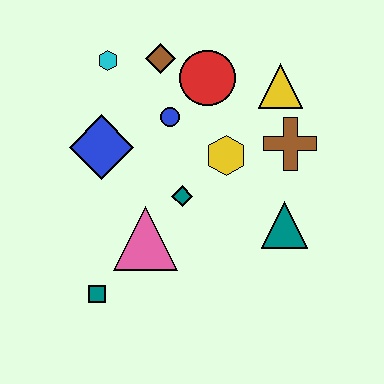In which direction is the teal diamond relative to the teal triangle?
The teal diamond is to the left of the teal triangle.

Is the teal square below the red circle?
Yes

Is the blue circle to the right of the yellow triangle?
No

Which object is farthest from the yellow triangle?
The teal square is farthest from the yellow triangle.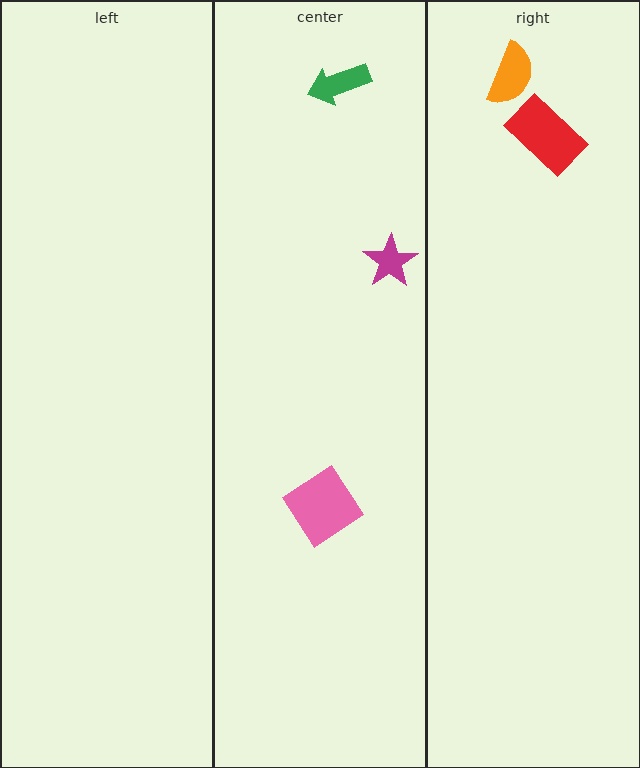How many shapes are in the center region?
3.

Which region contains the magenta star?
The center region.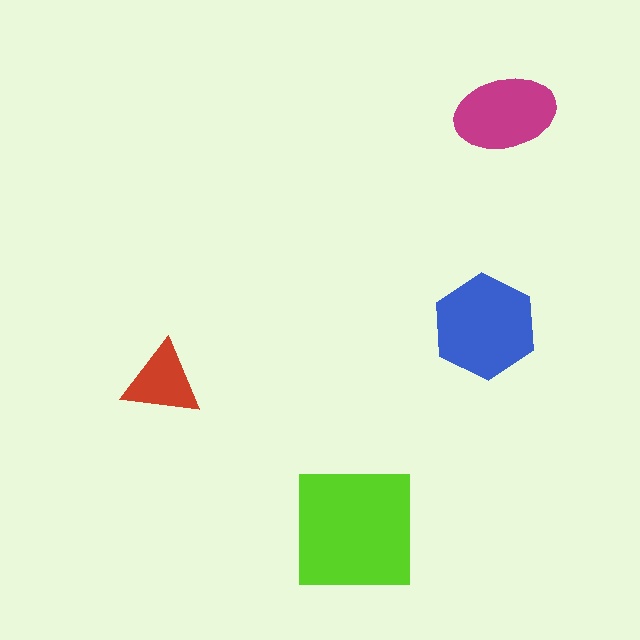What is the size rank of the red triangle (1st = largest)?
4th.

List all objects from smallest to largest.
The red triangle, the magenta ellipse, the blue hexagon, the lime square.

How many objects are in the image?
There are 4 objects in the image.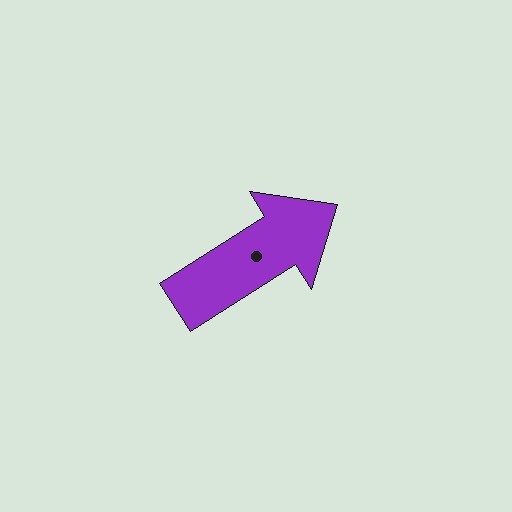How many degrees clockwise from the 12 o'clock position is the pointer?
Approximately 58 degrees.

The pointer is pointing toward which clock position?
Roughly 2 o'clock.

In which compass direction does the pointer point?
Northeast.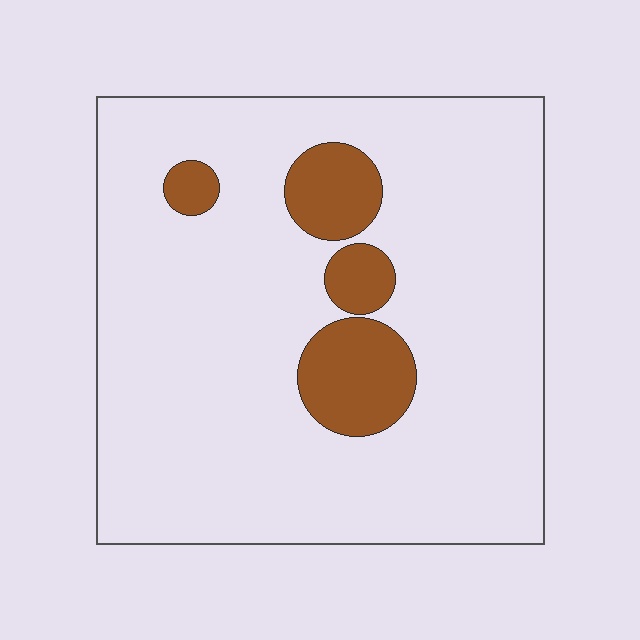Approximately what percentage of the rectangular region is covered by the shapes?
Approximately 15%.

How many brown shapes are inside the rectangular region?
4.